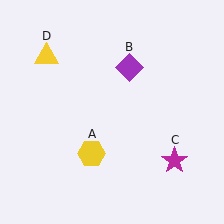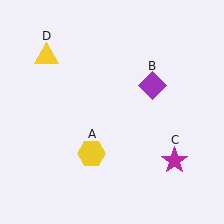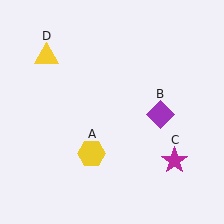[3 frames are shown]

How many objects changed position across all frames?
1 object changed position: purple diamond (object B).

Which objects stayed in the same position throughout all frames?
Yellow hexagon (object A) and magenta star (object C) and yellow triangle (object D) remained stationary.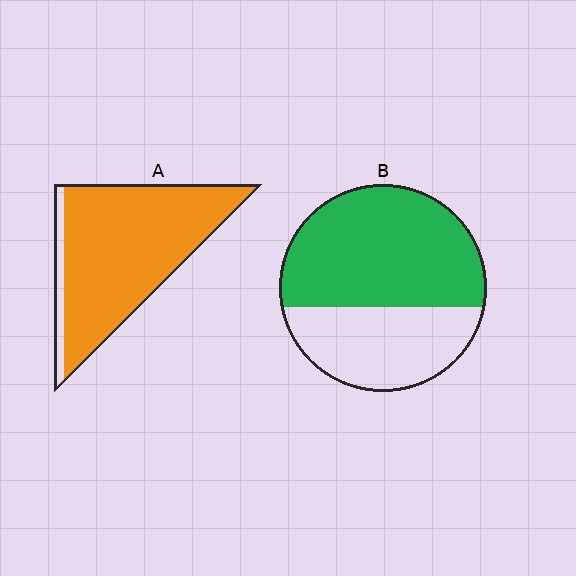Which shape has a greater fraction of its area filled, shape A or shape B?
Shape A.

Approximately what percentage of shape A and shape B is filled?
A is approximately 90% and B is approximately 60%.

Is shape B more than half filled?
Yes.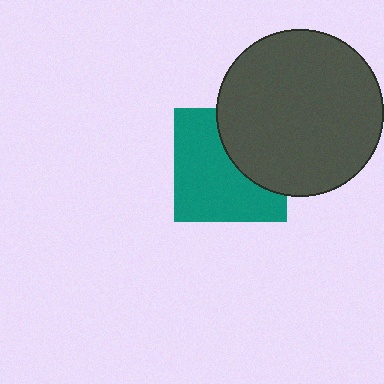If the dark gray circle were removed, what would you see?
You would see the complete teal square.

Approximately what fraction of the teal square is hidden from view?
Roughly 38% of the teal square is hidden behind the dark gray circle.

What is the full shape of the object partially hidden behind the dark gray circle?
The partially hidden object is a teal square.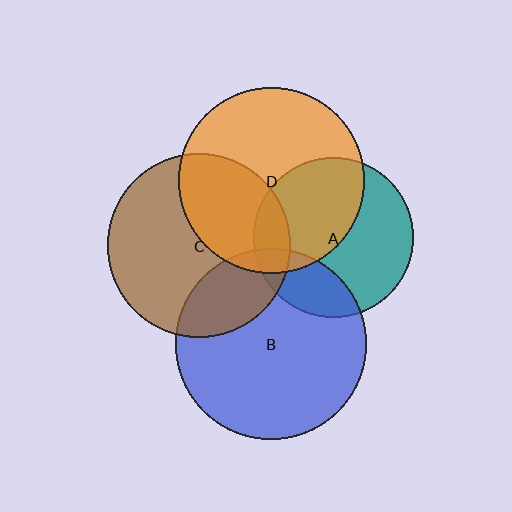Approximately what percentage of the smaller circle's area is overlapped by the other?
Approximately 5%.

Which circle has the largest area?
Circle B (blue).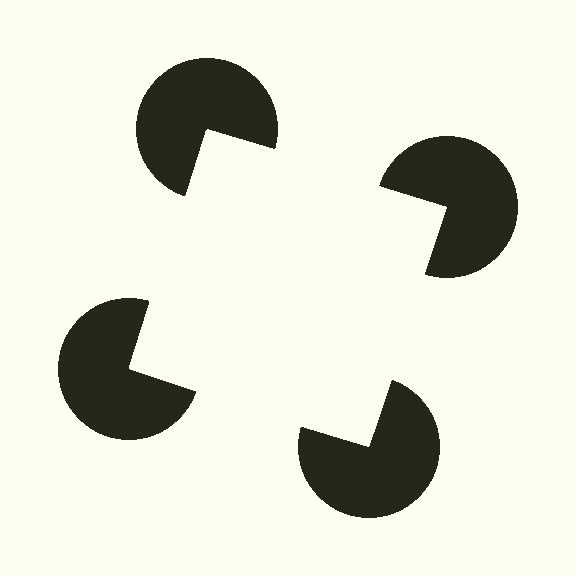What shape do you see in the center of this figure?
An illusory square — its edges are inferred from the aligned wedge cuts in the pac-man discs, not physically drawn.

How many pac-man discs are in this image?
There are 4 — one at each vertex of the illusory square.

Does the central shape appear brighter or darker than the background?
It typically appears slightly brighter than the background, even though no actual brightness change is drawn.